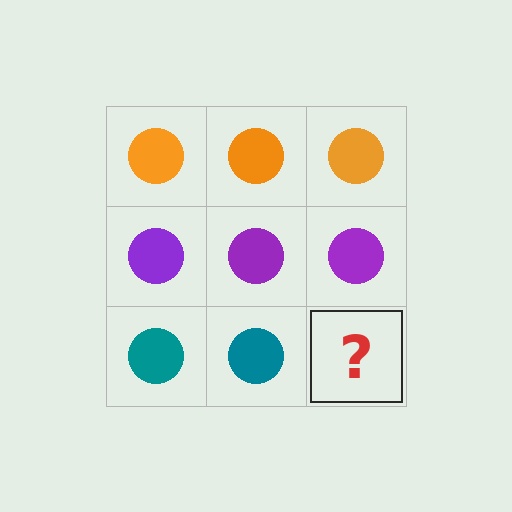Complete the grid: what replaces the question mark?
The question mark should be replaced with a teal circle.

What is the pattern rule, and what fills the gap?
The rule is that each row has a consistent color. The gap should be filled with a teal circle.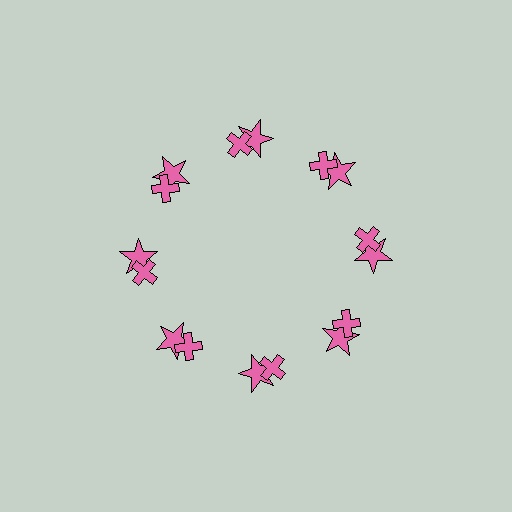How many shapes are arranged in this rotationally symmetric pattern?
There are 16 shapes, arranged in 8 groups of 2.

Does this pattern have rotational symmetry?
Yes, this pattern has 8-fold rotational symmetry. It looks the same after rotating 45 degrees around the center.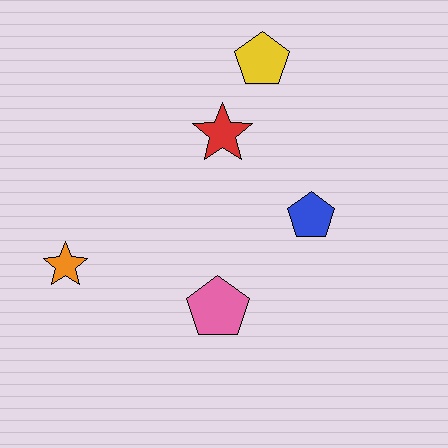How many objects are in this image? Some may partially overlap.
There are 5 objects.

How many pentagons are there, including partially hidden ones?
There are 3 pentagons.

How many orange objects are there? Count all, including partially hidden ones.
There is 1 orange object.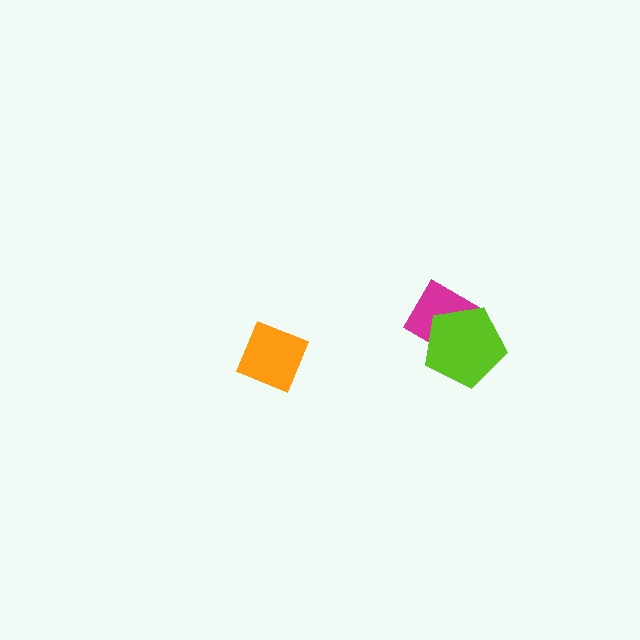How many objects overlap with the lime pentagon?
1 object overlaps with the lime pentagon.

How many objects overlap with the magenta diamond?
1 object overlaps with the magenta diamond.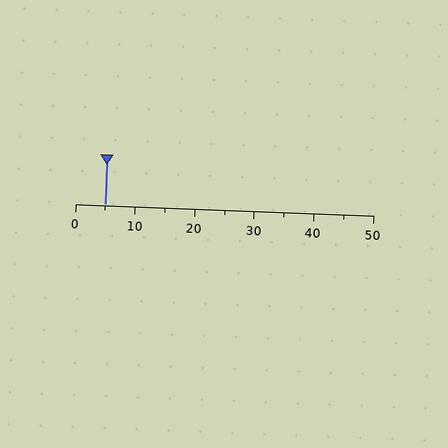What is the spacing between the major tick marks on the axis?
The major ticks are spaced 10 apart.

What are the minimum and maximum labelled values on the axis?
The axis runs from 0 to 50.